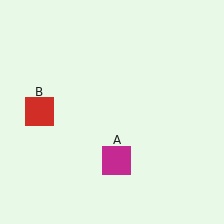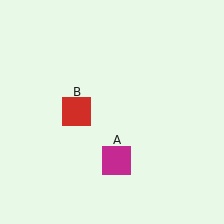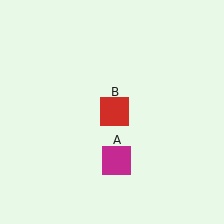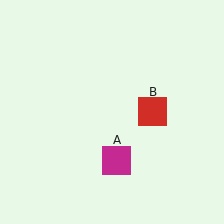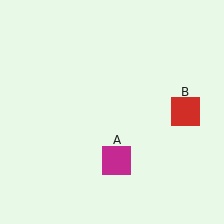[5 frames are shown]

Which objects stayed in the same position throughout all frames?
Magenta square (object A) remained stationary.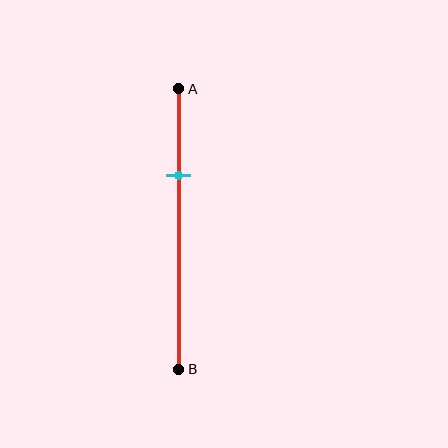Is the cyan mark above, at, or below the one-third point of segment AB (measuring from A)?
The cyan mark is approximately at the one-third point of segment AB.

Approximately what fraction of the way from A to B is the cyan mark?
The cyan mark is approximately 30% of the way from A to B.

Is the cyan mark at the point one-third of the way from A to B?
Yes, the mark is approximately at the one-third point.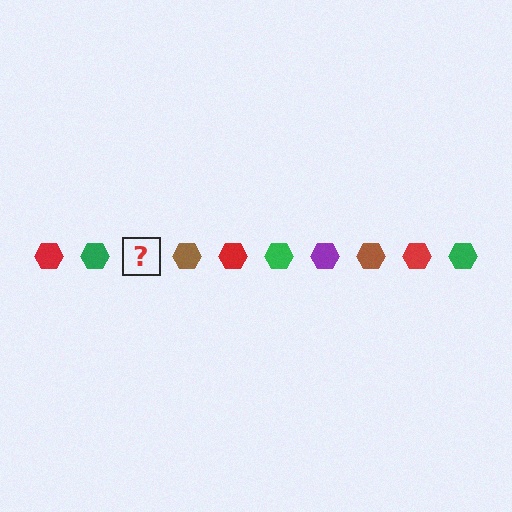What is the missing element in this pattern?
The missing element is a purple hexagon.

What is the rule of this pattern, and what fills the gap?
The rule is that the pattern cycles through red, green, purple, brown hexagons. The gap should be filled with a purple hexagon.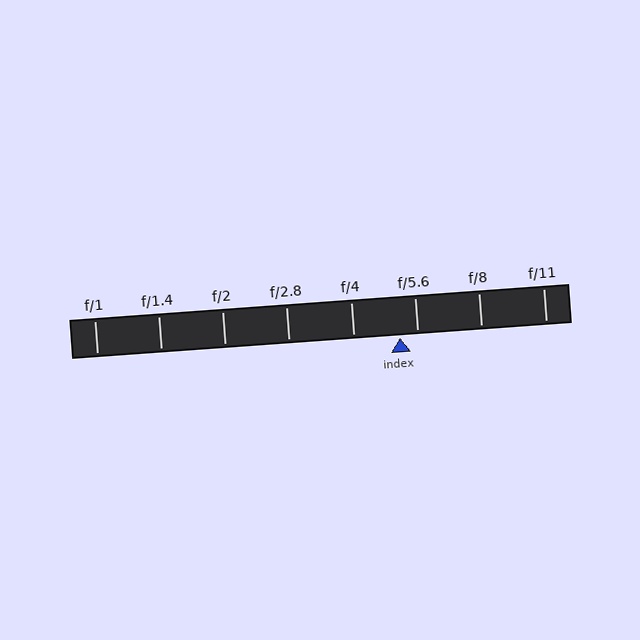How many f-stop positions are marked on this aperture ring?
There are 8 f-stop positions marked.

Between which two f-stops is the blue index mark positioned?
The index mark is between f/4 and f/5.6.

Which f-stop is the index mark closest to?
The index mark is closest to f/5.6.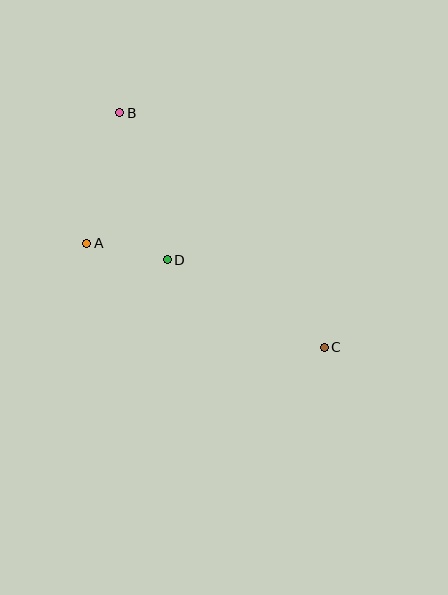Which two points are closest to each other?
Points A and D are closest to each other.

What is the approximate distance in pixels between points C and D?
The distance between C and D is approximately 179 pixels.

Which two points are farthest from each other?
Points B and C are farthest from each other.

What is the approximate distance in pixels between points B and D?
The distance between B and D is approximately 155 pixels.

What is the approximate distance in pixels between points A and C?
The distance between A and C is approximately 259 pixels.